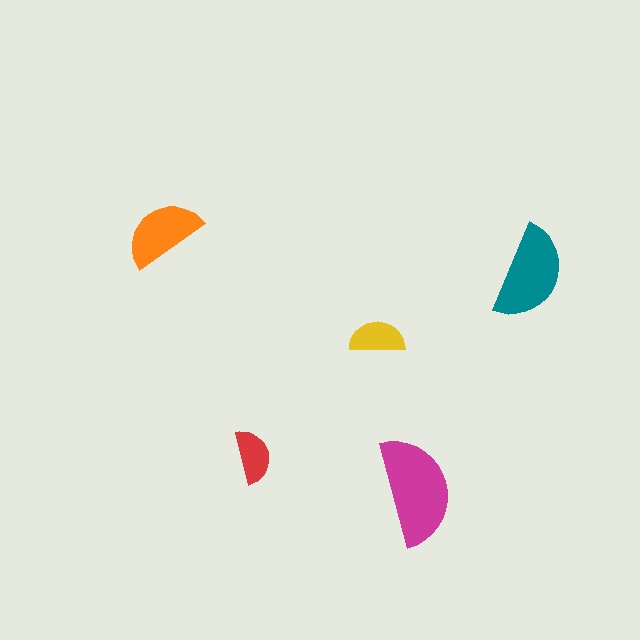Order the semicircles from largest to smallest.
the magenta one, the teal one, the orange one, the yellow one, the red one.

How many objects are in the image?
There are 5 objects in the image.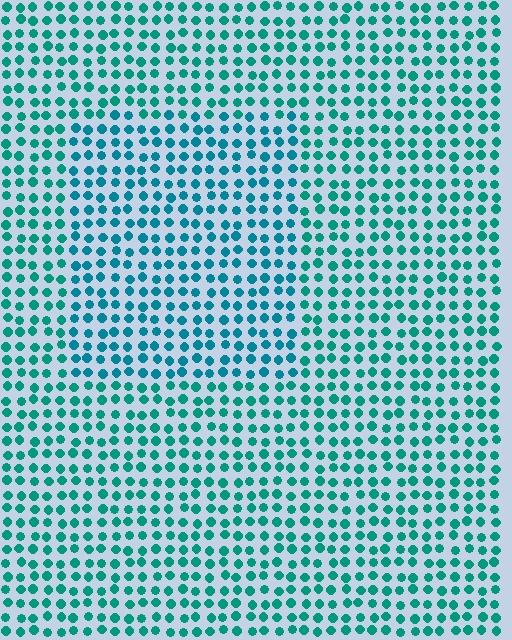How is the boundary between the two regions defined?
The boundary is defined purely by a slight shift in hue (about 19 degrees). Spacing, size, and orientation are identical on both sides.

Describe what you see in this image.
The image is filled with small teal elements in a uniform arrangement. A rectangle-shaped region is visible where the elements are tinted to a slightly different hue, forming a subtle color boundary.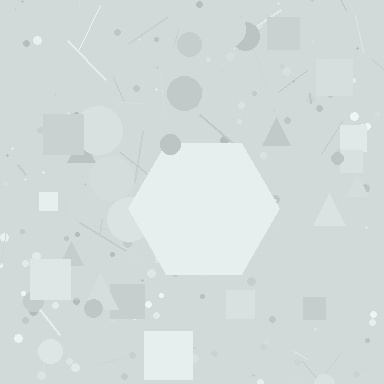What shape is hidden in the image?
A hexagon is hidden in the image.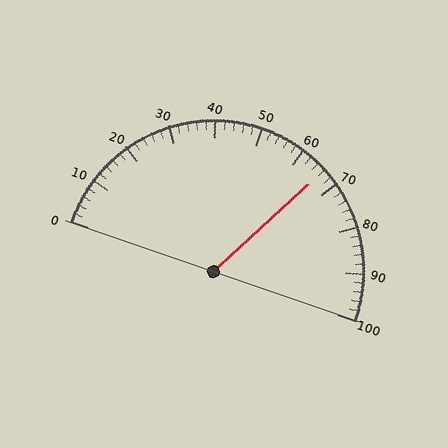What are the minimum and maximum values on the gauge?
The gauge ranges from 0 to 100.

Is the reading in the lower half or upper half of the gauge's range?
The reading is in the upper half of the range (0 to 100).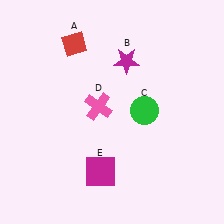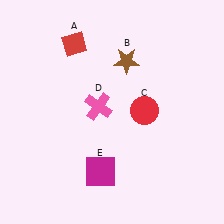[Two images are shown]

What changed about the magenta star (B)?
In Image 1, B is magenta. In Image 2, it changed to brown.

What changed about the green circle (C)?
In Image 1, C is green. In Image 2, it changed to red.